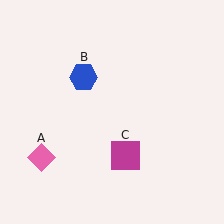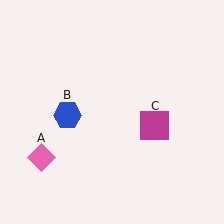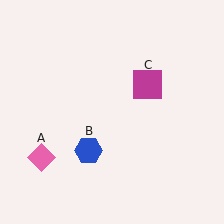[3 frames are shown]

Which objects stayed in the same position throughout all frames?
Pink diamond (object A) remained stationary.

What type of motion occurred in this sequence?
The blue hexagon (object B), magenta square (object C) rotated counterclockwise around the center of the scene.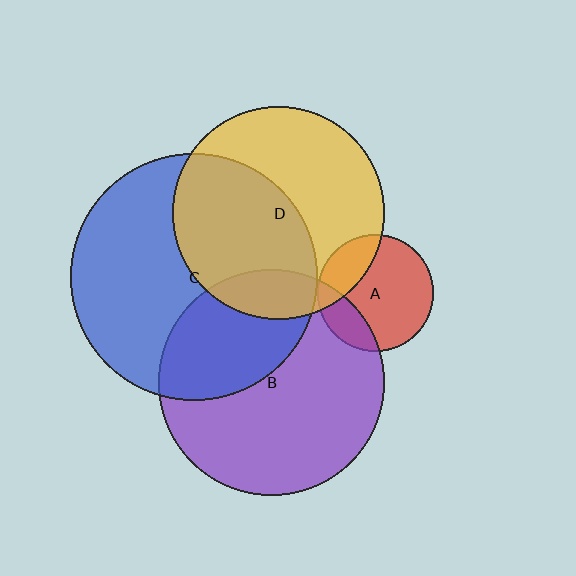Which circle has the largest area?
Circle C (blue).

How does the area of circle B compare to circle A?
Approximately 3.8 times.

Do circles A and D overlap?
Yes.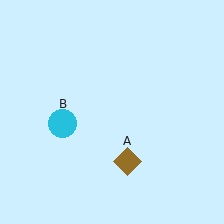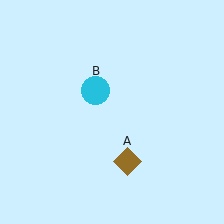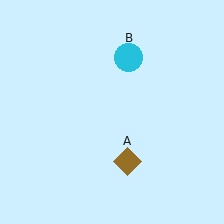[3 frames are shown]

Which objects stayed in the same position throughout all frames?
Brown diamond (object A) remained stationary.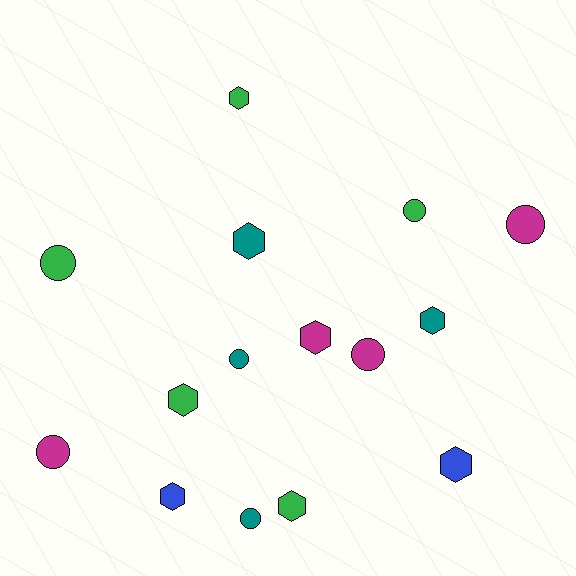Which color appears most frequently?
Green, with 5 objects.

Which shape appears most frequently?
Hexagon, with 8 objects.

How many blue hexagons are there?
There are 2 blue hexagons.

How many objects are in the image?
There are 15 objects.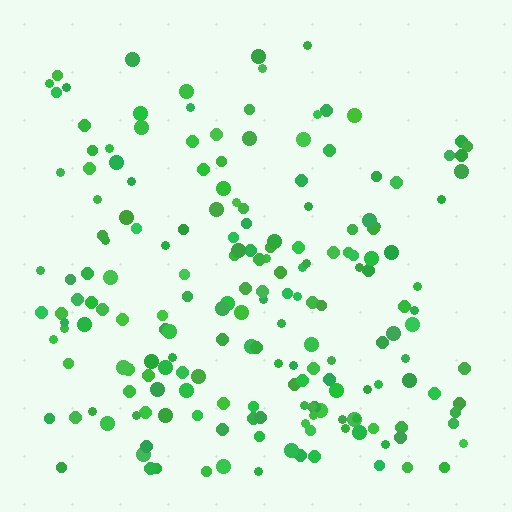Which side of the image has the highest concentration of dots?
The bottom.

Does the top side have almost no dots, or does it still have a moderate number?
Still a moderate number, just noticeably fewer than the bottom.